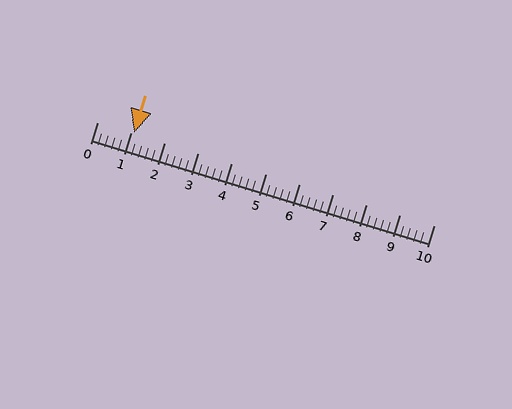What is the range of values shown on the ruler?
The ruler shows values from 0 to 10.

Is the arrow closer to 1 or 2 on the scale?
The arrow is closer to 1.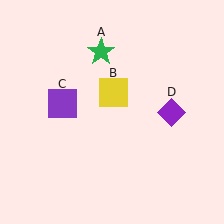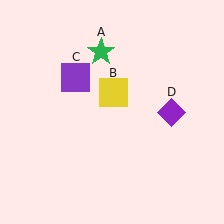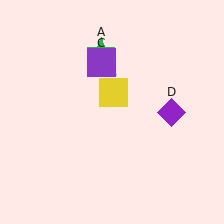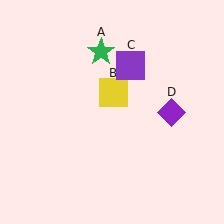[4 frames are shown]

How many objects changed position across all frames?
1 object changed position: purple square (object C).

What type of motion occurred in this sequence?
The purple square (object C) rotated clockwise around the center of the scene.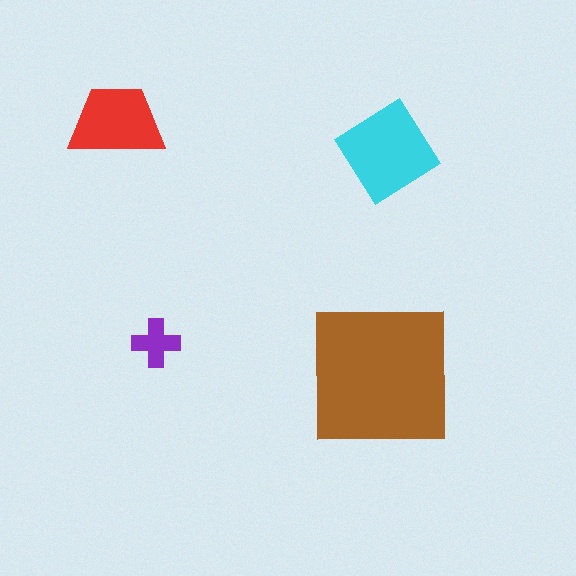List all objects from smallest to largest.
The purple cross, the red trapezoid, the cyan diamond, the brown square.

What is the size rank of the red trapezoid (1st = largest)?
3rd.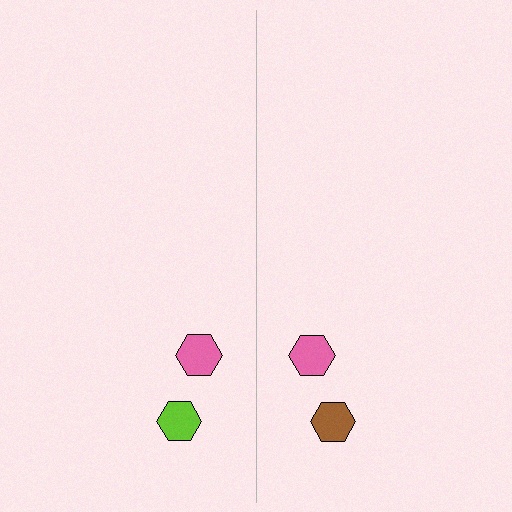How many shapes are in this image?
There are 4 shapes in this image.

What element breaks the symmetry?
The brown hexagon on the right side breaks the symmetry — its mirror counterpart is lime.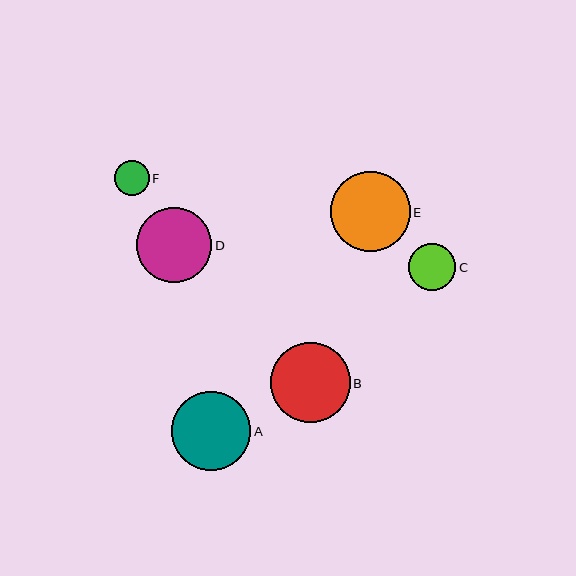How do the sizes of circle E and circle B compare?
Circle E and circle B are approximately the same size.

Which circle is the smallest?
Circle F is the smallest with a size of approximately 35 pixels.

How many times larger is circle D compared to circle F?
Circle D is approximately 2.1 times the size of circle F.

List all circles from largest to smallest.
From largest to smallest: E, B, A, D, C, F.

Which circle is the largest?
Circle E is the largest with a size of approximately 80 pixels.